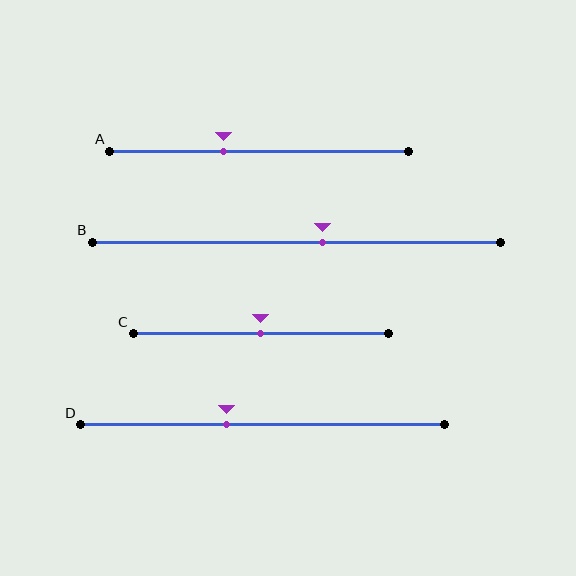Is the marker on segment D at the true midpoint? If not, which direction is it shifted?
No, the marker on segment D is shifted to the left by about 10% of the segment length.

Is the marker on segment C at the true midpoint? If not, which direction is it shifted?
Yes, the marker on segment C is at the true midpoint.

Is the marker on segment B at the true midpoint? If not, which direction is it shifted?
No, the marker on segment B is shifted to the right by about 7% of the segment length.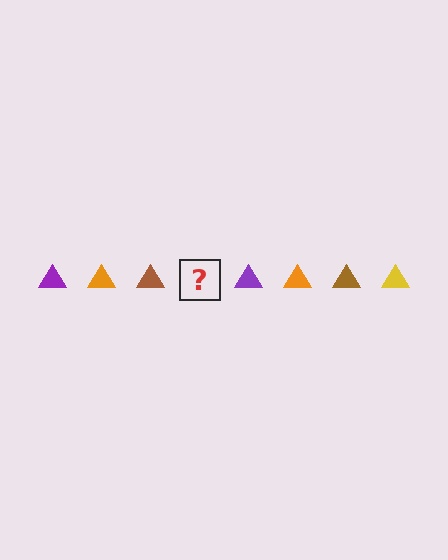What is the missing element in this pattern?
The missing element is a yellow triangle.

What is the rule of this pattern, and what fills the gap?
The rule is that the pattern cycles through purple, orange, brown, yellow triangles. The gap should be filled with a yellow triangle.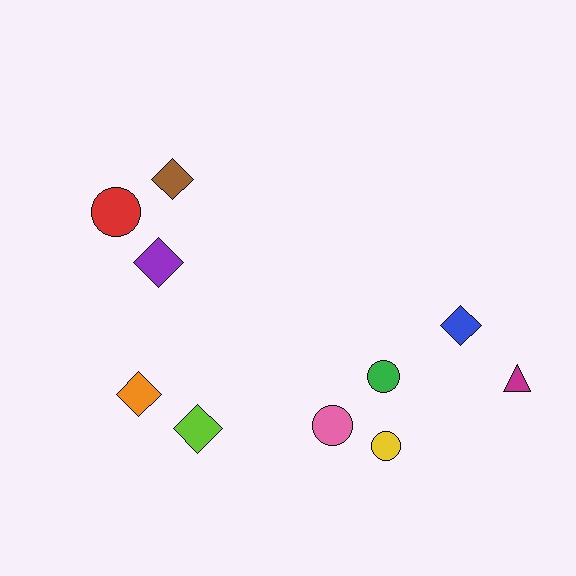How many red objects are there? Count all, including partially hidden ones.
There is 1 red object.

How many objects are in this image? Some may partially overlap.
There are 10 objects.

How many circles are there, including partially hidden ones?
There are 4 circles.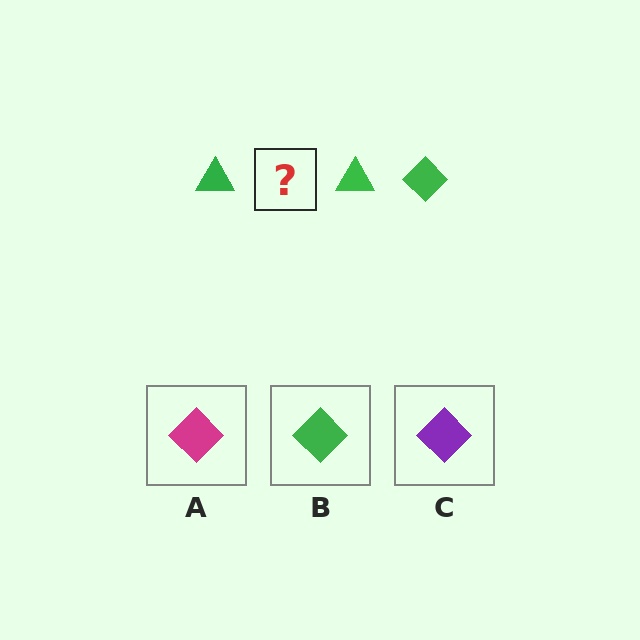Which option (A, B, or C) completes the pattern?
B.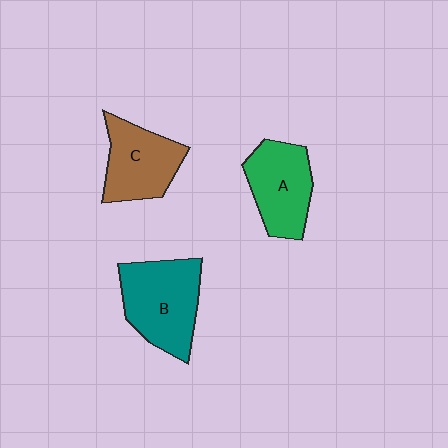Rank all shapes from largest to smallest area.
From largest to smallest: B (teal), A (green), C (brown).